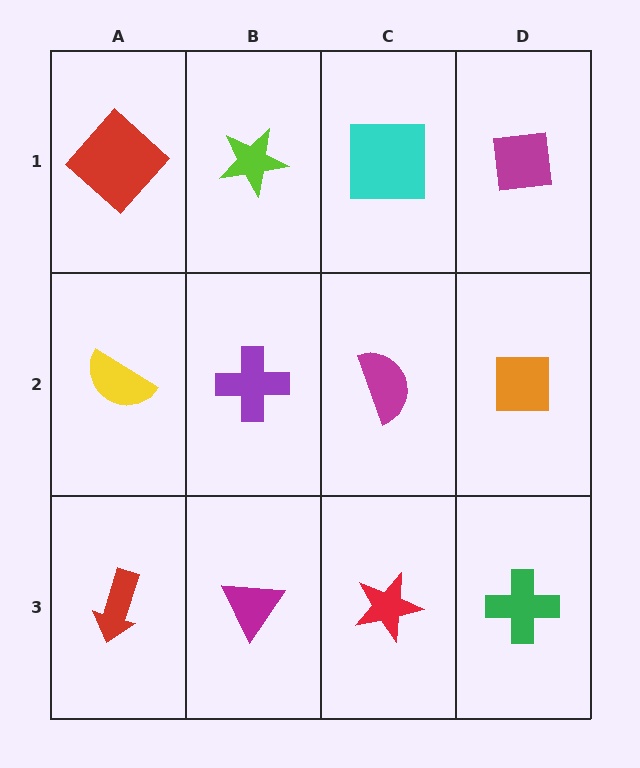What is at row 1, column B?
A lime star.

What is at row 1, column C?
A cyan square.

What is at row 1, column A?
A red diamond.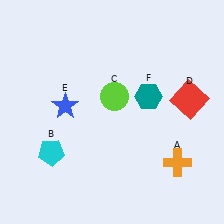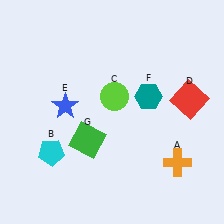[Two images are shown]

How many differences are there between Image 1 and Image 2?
There is 1 difference between the two images.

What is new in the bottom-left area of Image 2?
A green square (G) was added in the bottom-left area of Image 2.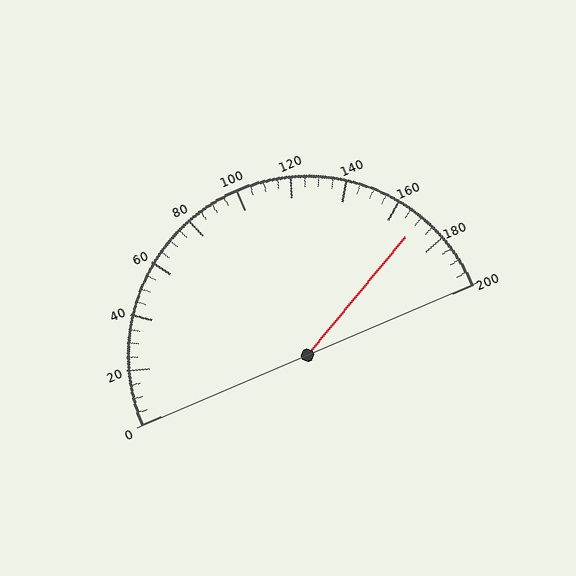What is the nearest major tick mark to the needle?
The nearest major tick mark is 160.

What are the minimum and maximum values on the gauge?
The gauge ranges from 0 to 200.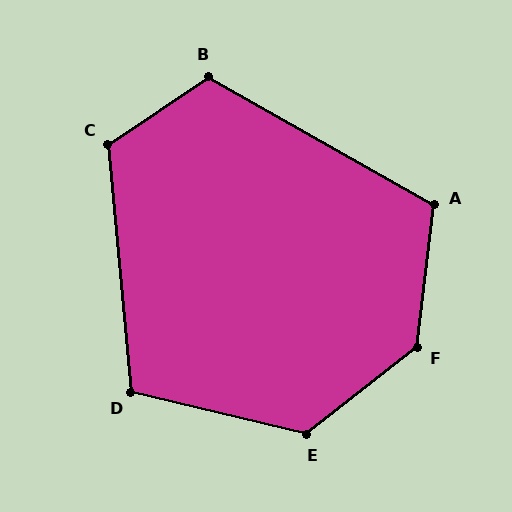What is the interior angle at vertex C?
Approximately 119 degrees (obtuse).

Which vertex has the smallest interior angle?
D, at approximately 109 degrees.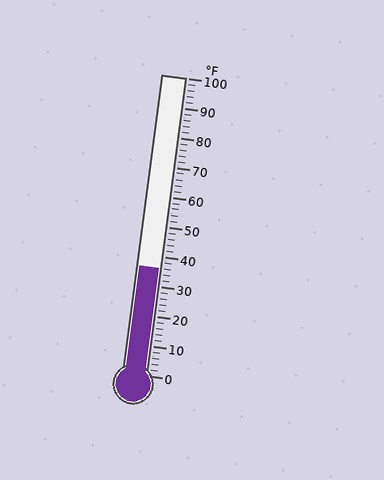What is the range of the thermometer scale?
The thermometer scale ranges from 0°F to 100°F.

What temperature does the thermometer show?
The thermometer shows approximately 36°F.